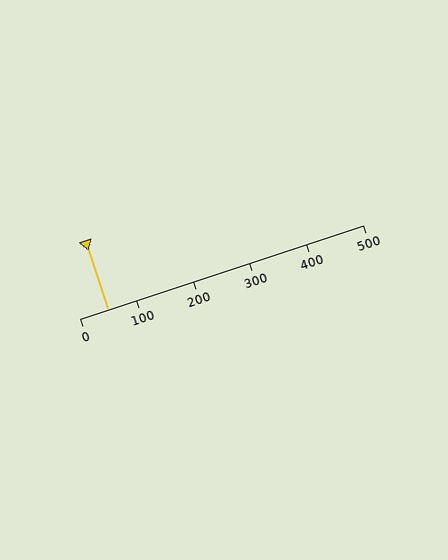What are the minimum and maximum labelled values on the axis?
The axis runs from 0 to 500.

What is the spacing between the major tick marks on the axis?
The major ticks are spaced 100 apart.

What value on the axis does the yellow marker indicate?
The marker indicates approximately 50.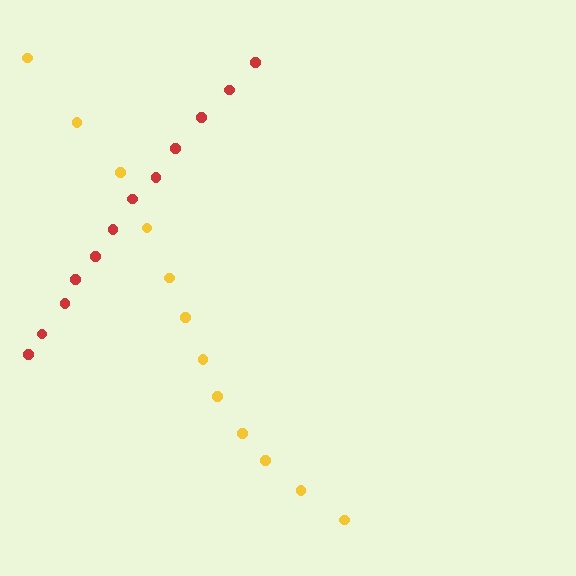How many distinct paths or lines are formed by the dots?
There are 2 distinct paths.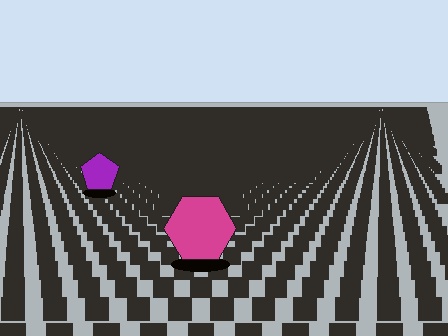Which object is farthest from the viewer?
The purple pentagon is farthest from the viewer. It appears smaller and the ground texture around it is denser.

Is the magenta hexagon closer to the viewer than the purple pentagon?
Yes. The magenta hexagon is closer — you can tell from the texture gradient: the ground texture is coarser near it.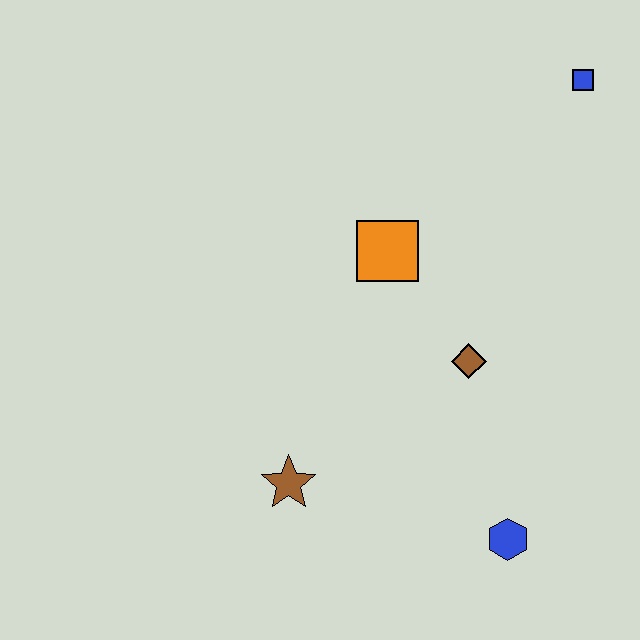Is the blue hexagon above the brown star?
No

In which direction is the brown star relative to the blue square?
The brown star is below the blue square.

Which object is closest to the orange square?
The brown diamond is closest to the orange square.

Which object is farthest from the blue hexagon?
The blue square is farthest from the blue hexagon.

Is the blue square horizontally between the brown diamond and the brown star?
No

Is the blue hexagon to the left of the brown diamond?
No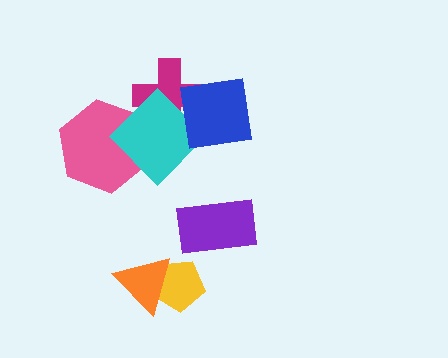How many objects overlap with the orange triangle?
1 object overlaps with the orange triangle.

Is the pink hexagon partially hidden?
Yes, it is partially covered by another shape.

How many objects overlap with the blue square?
2 objects overlap with the blue square.